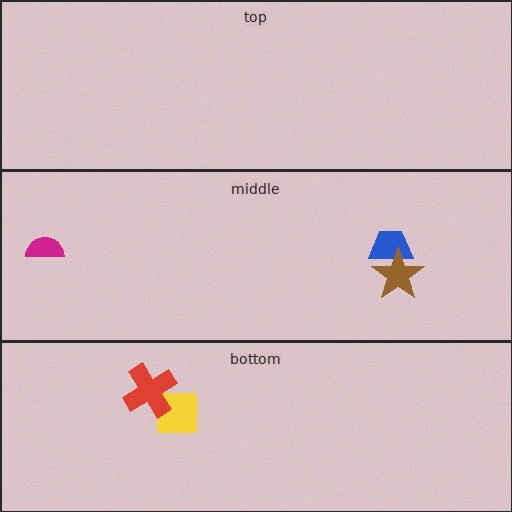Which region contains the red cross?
The bottom region.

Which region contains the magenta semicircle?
The middle region.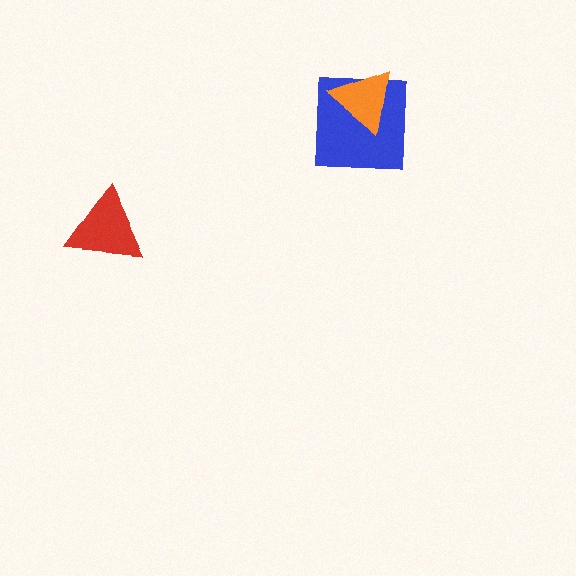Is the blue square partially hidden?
Yes, it is partially covered by another shape.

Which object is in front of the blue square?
The orange triangle is in front of the blue square.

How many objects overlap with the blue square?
1 object overlaps with the blue square.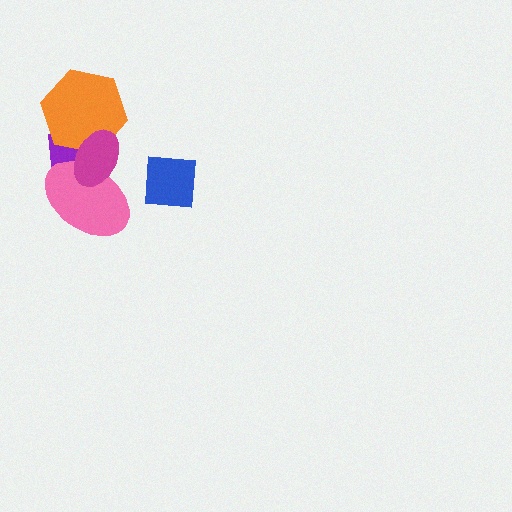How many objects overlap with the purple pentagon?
3 objects overlap with the purple pentagon.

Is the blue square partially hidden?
No, no other shape covers it.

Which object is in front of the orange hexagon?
The magenta ellipse is in front of the orange hexagon.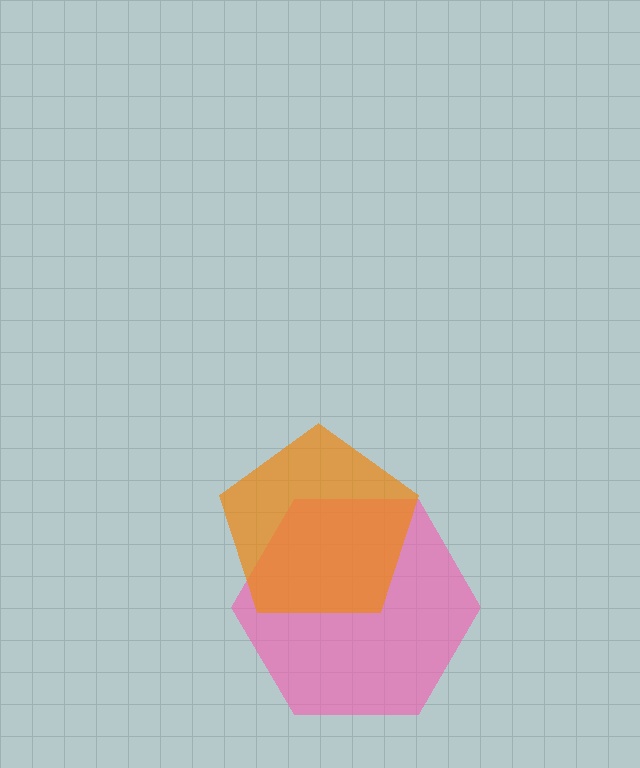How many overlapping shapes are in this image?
There are 2 overlapping shapes in the image.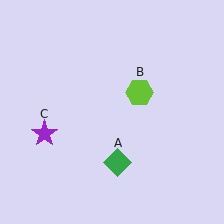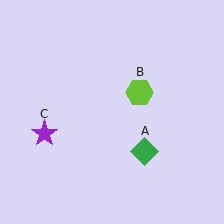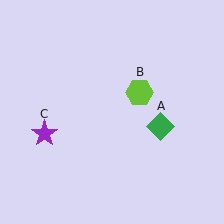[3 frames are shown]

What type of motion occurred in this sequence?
The green diamond (object A) rotated counterclockwise around the center of the scene.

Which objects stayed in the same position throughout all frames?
Lime hexagon (object B) and purple star (object C) remained stationary.